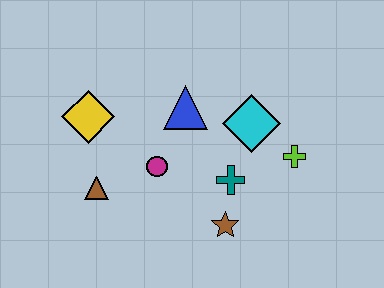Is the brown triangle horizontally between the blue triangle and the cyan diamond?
No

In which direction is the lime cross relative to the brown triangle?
The lime cross is to the right of the brown triangle.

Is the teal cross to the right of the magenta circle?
Yes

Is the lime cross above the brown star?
Yes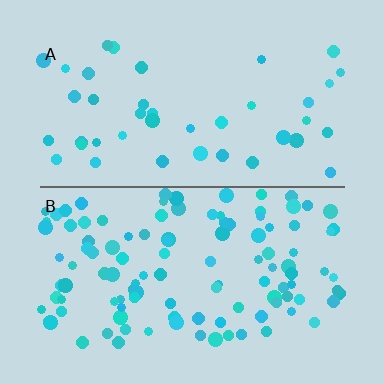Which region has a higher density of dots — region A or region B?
B (the bottom).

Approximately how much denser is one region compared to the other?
Approximately 2.7× — region B over region A.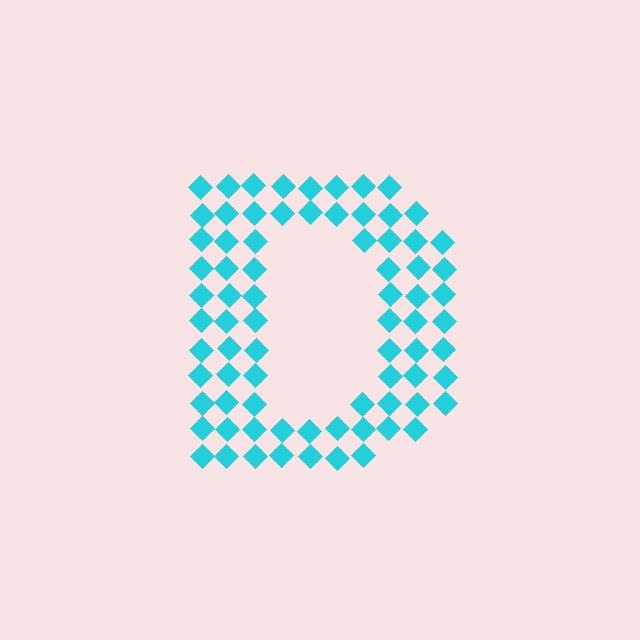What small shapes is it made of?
It is made of small diamonds.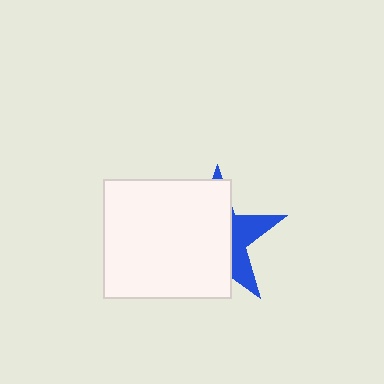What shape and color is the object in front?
The object in front is a white rectangle.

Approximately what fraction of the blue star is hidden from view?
Roughly 68% of the blue star is hidden behind the white rectangle.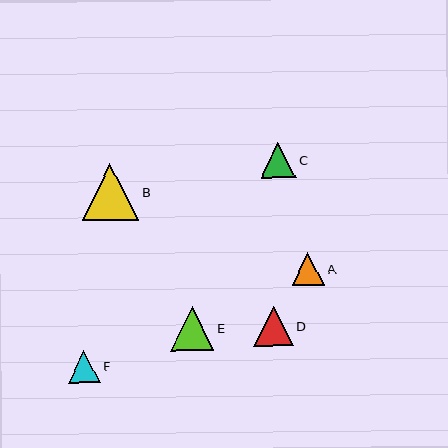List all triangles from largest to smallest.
From largest to smallest: B, E, D, C, A, F.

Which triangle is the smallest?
Triangle F is the smallest with a size of approximately 32 pixels.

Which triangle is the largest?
Triangle B is the largest with a size of approximately 57 pixels.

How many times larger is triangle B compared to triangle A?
Triangle B is approximately 1.7 times the size of triangle A.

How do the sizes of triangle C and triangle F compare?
Triangle C and triangle F are approximately the same size.